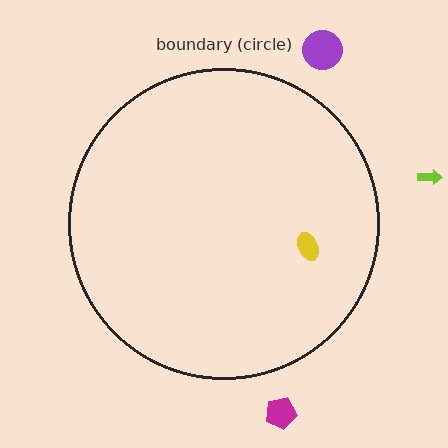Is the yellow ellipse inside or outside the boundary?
Inside.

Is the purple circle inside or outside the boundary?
Outside.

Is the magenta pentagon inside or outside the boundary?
Outside.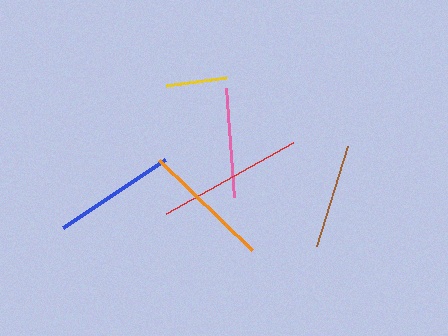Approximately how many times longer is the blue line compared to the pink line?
The blue line is approximately 1.1 times the length of the pink line.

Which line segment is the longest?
The red line is the longest at approximately 145 pixels.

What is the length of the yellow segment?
The yellow segment is approximately 61 pixels long.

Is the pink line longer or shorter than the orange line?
The orange line is longer than the pink line.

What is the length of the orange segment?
The orange segment is approximately 129 pixels long.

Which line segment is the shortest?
The yellow line is the shortest at approximately 61 pixels.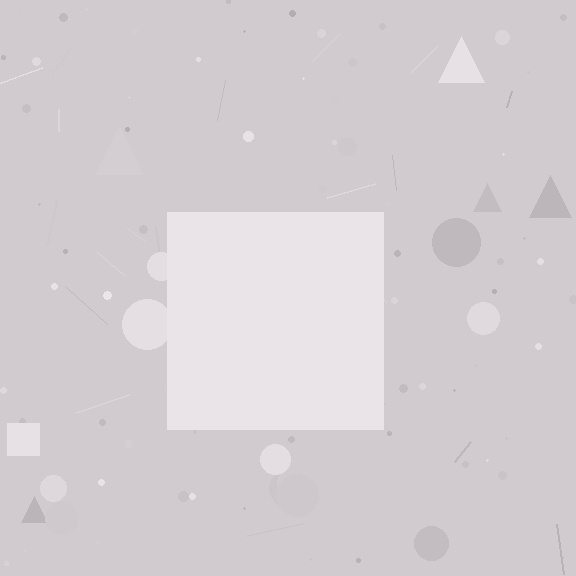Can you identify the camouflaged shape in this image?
The camouflaged shape is a square.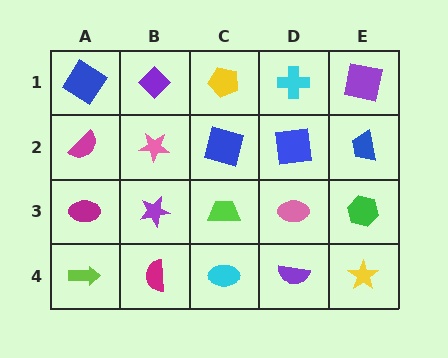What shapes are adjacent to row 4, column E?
A green hexagon (row 3, column E), a purple semicircle (row 4, column D).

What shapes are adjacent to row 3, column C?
A blue square (row 2, column C), a cyan ellipse (row 4, column C), a purple star (row 3, column B), a pink ellipse (row 3, column D).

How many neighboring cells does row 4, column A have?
2.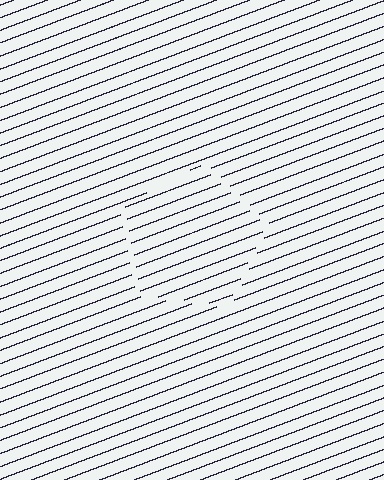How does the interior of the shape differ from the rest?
The interior of the shape contains the same grating, shifted by half a period — the contour is defined by the phase discontinuity where line-ends from the inner and outer gratings abut.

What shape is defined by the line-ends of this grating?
An illusory pentagon. The interior of the shape contains the same grating, shifted by half a period — the contour is defined by the phase discontinuity where line-ends from the inner and outer gratings abut.